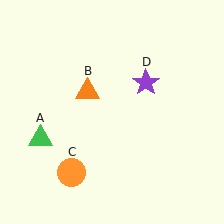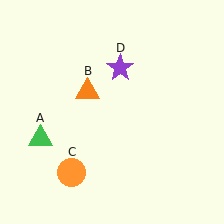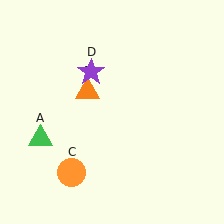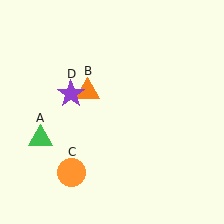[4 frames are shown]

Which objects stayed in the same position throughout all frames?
Green triangle (object A) and orange triangle (object B) and orange circle (object C) remained stationary.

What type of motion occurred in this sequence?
The purple star (object D) rotated counterclockwise around the center of the scene.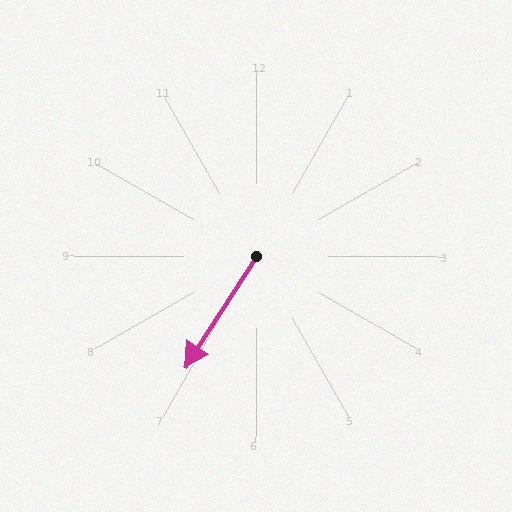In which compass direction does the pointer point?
Southwest.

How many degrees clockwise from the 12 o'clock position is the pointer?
Approximately 213 degrees.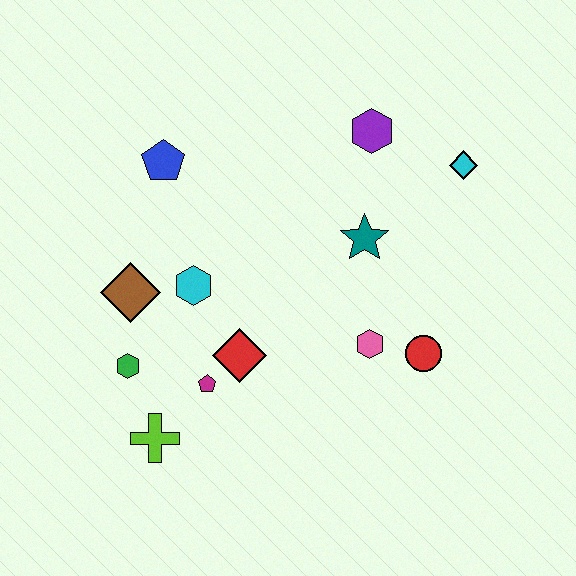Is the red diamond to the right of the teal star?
No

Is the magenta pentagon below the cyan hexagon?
Yes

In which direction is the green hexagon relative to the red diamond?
The green hexagon is to the left of the red diamond.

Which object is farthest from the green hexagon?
The cyan diamond is farthest from the green hexagon.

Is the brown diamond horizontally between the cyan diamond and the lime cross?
No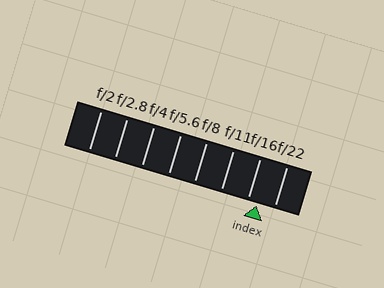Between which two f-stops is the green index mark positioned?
The index mark is between f/16 and f/22.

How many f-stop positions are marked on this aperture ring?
There are 8 f-stop positions marked.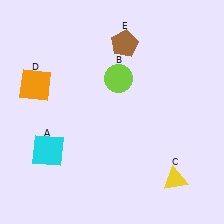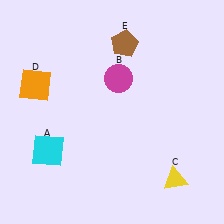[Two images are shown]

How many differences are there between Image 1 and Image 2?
There is 1 difference between the two images.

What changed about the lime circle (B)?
In Image 1, B is lime. In Image 2, it changed to magenta.